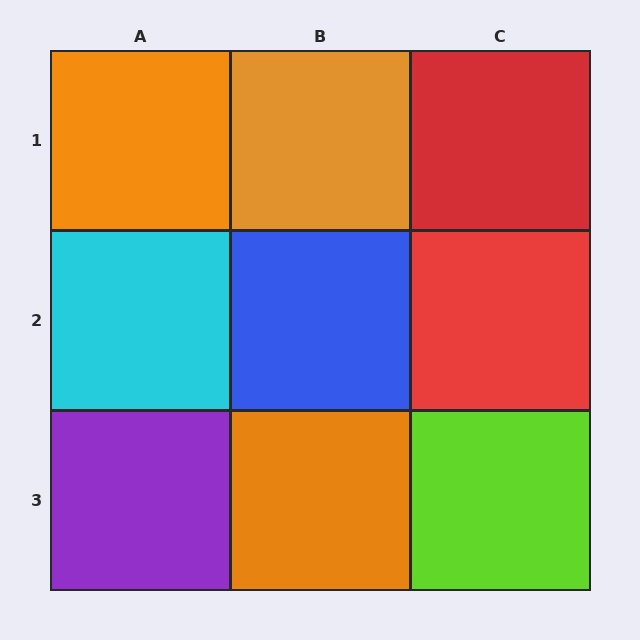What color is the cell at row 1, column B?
Orange.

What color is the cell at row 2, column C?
Red.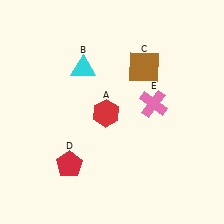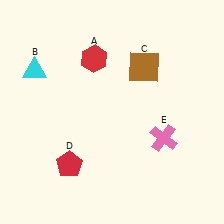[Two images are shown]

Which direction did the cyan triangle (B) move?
The cyan triangle (B) moved left.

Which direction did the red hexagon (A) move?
The red hexagon (A) moved up.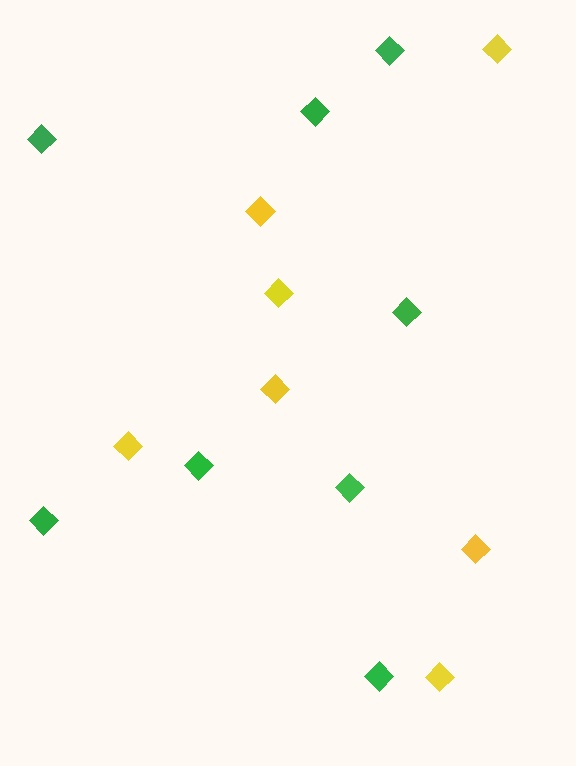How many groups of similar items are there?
There are 2 groups: one group of yellow diamonds (7) and one group of green diamonds (8).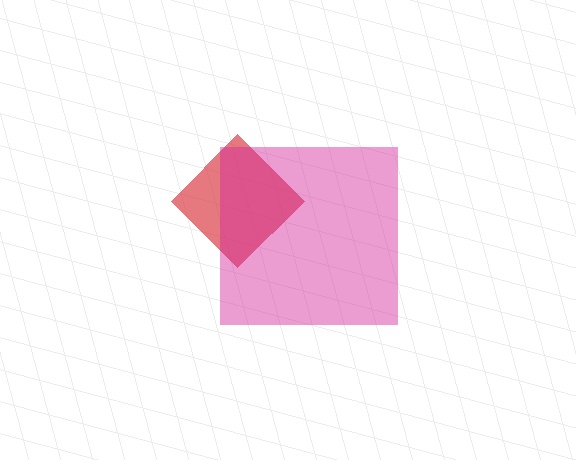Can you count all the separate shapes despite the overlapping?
Yes, there are 2 separate shapes.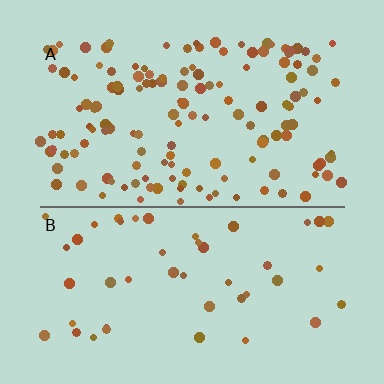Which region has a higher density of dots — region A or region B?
A (the top).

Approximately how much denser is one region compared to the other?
Approximately 2.9× — region A over region B.